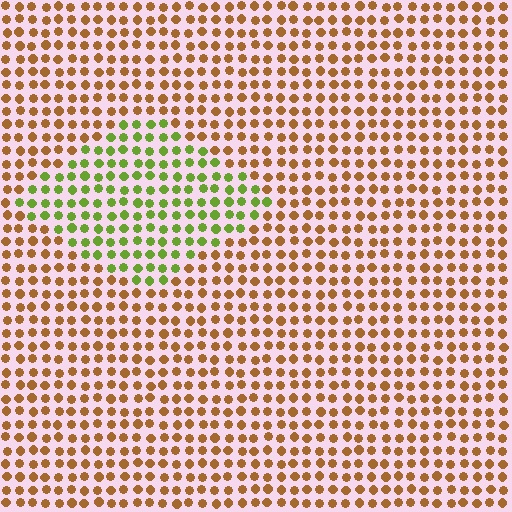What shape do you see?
I see a diamond.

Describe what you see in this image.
The image is filled with small brown elements in a uniform arrangement. A diamond-shaped region is visible where the elements are tinted to a slightly different hue, forming a subtle color boundary.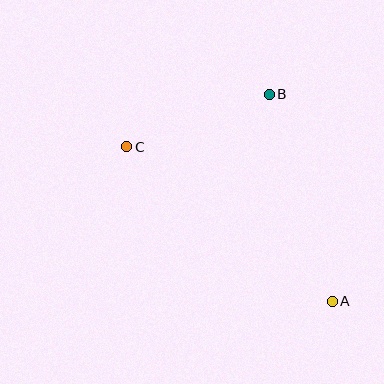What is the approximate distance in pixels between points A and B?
The distance between A and B is approximately 216 pixels.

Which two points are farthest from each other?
Points A and C are farthest from each other.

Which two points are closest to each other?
Points B and C are closest to each other.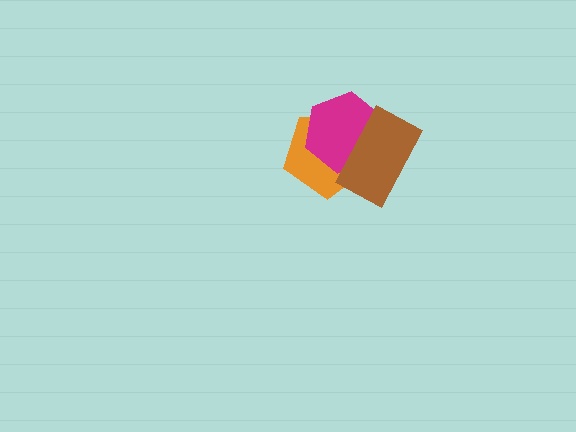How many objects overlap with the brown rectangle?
2 objects overlap with the brown rectangle.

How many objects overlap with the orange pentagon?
2 objects overlap with the orange pentagon.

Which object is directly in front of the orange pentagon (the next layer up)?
The magenta hexagon is directly in front of the orange pentagon.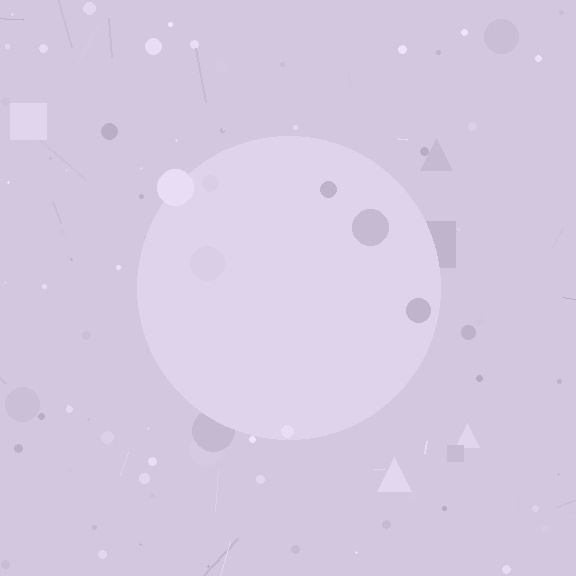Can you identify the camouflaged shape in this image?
The camouflaged shape is a circle.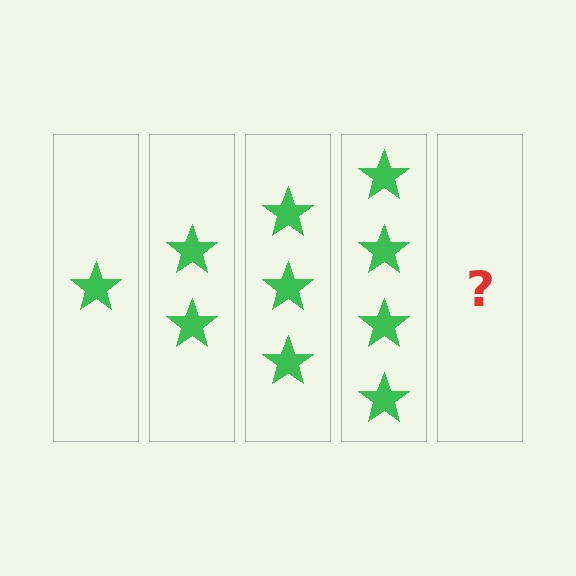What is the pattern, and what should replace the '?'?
The pattern is that each step adds one more star. The '?' should be 5 stars.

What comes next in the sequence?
The next element should be 5 stars.